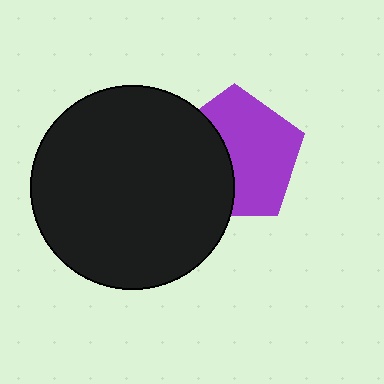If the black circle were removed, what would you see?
You would see the complete purple pentagon.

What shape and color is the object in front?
The object in front is a black circle.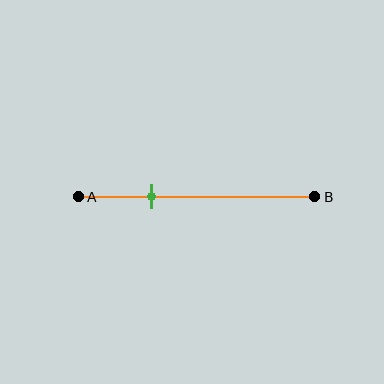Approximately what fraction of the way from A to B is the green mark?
The green mark is approximately 30% of the way from A to B.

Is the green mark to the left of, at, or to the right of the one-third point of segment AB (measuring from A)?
The green mark is approximately at the one-third point of segment AB.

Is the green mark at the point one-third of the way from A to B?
Yes, the mark is approximately at the one-third point.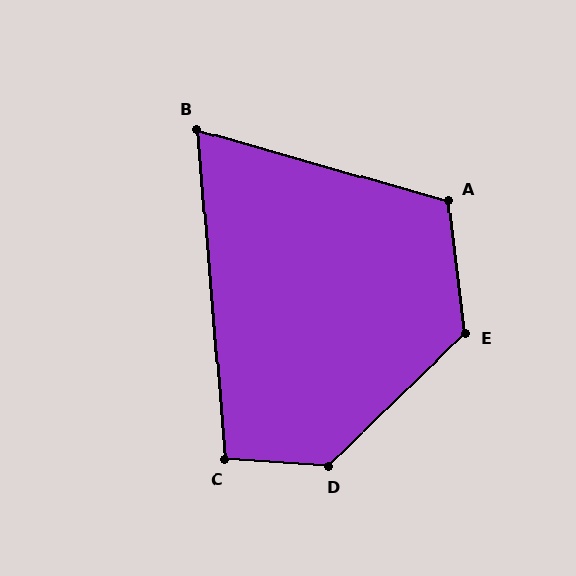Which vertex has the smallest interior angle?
B, at approximately 69 degrees.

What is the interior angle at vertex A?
Approximately 113 degrees (obtuse).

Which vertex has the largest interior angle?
D, at approximately 132 degrees.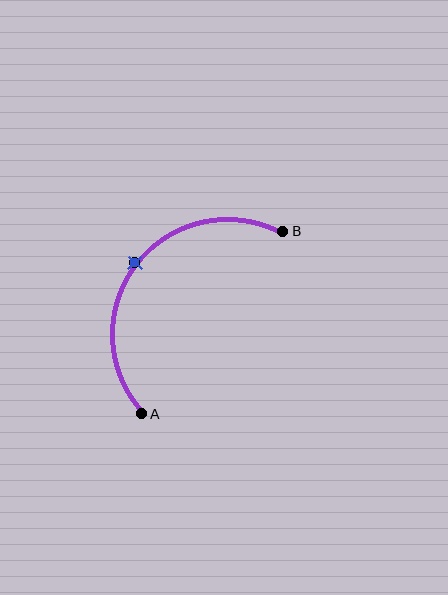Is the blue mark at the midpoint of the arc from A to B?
Yes. The blue mark lies on the arc at equal arc-length from both A and B — it is the arc midpoint.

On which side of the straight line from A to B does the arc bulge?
The arc bulges above and to the left of the straight line connecting A and B.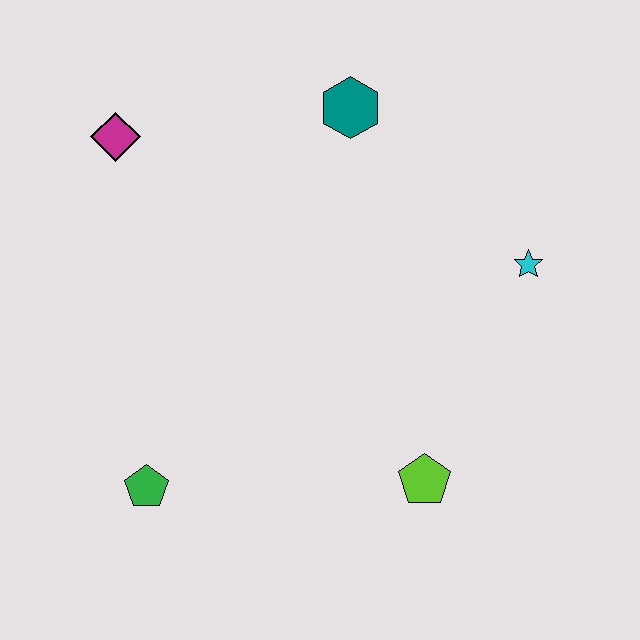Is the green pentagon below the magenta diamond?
Yes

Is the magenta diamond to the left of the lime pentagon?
Yes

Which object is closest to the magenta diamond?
The teal hexagon is closest to the magenta diamond.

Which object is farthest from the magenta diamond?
The lime pentagon is farthest from the magenta diamond.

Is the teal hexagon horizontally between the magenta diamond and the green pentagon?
No